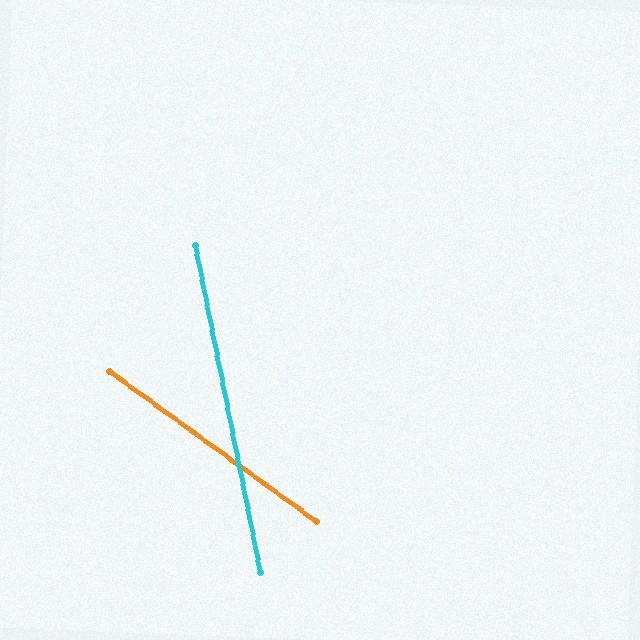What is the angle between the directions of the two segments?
Approximately 43 degrees.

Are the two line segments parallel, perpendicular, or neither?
Neither parallel nor perpendicular — they differ by about 43°.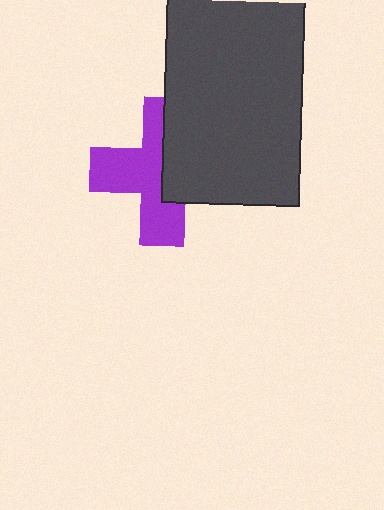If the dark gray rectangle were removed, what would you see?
You would see the complete purple cross.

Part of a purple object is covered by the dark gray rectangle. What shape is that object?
It is a cross.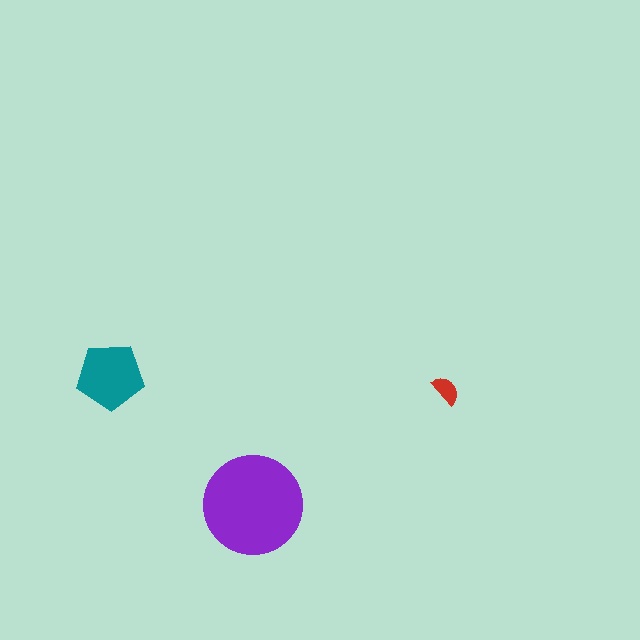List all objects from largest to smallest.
The purple circle, the teal pentagon, the red semicircle.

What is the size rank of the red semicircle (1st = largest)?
3rd.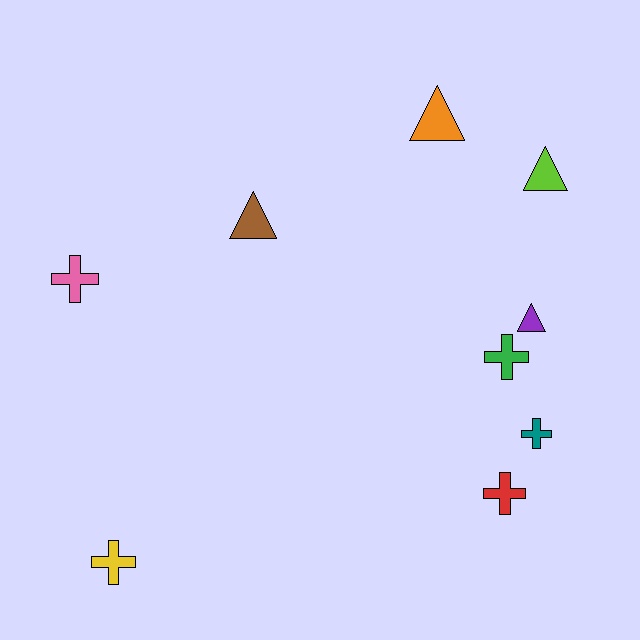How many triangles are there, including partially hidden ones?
There are 4 triangles.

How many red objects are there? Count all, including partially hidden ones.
There is 1 red object.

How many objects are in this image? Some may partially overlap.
There are 9 objects.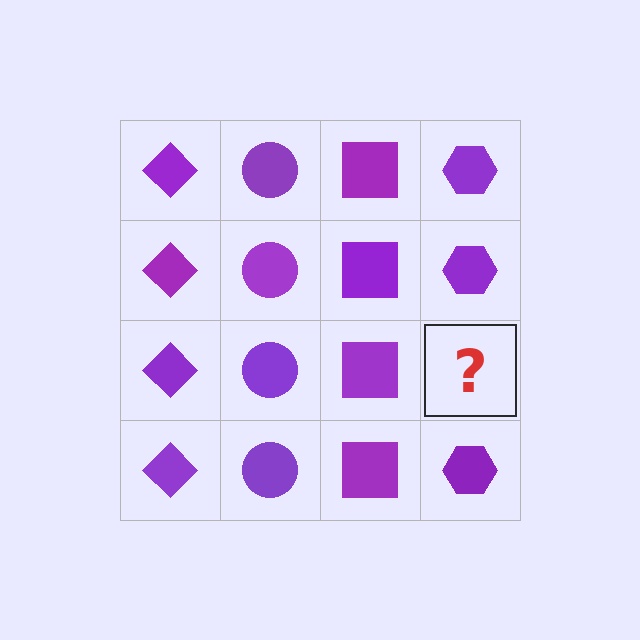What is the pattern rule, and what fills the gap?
The rule is that each column has a consistent shape. The gap should be filled with a purple hexagon.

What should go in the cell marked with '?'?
The missing cell should contain a purple hexagon.